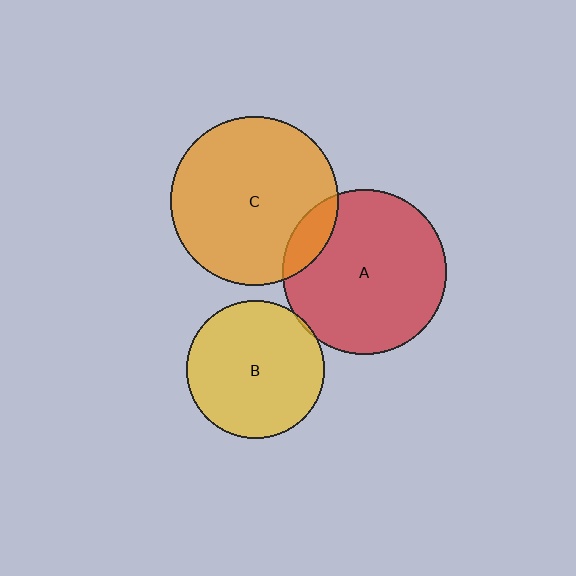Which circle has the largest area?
Circle C (orange).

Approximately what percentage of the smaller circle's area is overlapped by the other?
Approximately 10%.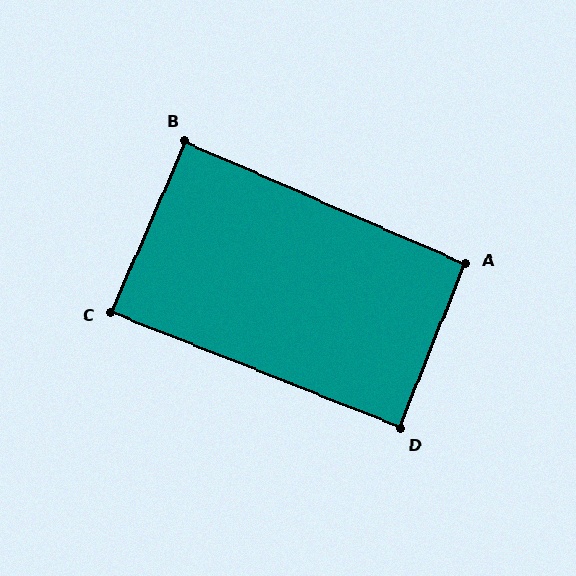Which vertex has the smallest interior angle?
C, at approximately 88 degrees.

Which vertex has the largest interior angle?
A, at approximately 92 degrees.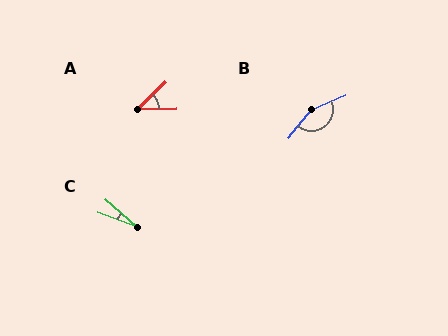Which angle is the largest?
B, at approximately 152 degrees.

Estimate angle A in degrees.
Approximately 42 degrees.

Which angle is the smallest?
C, at approximately 20 degrees.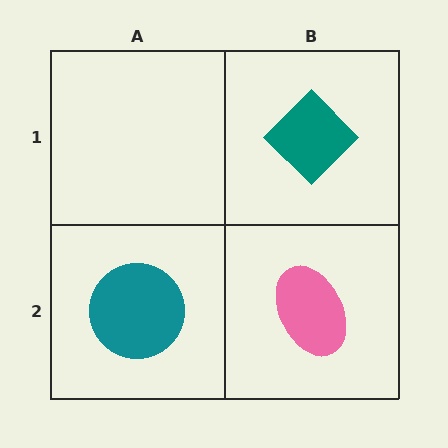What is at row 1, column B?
A teal diamond.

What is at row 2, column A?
A teal circle.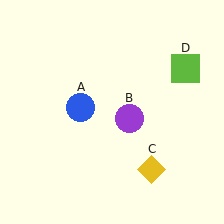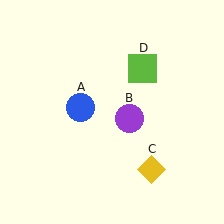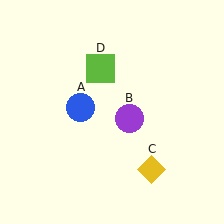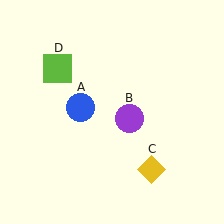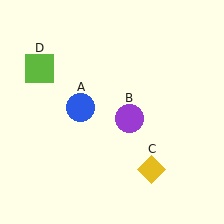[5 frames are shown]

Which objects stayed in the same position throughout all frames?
Blue circle (object A) and purple circle (object B) and yellow diamond (object C) remained stationary.